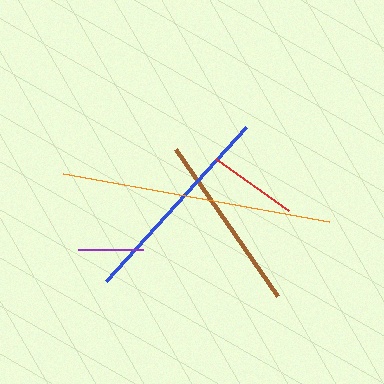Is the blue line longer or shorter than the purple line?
The blue line is longer than the purple line.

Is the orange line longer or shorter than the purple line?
The orange line is longer than the purple line.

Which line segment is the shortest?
The purple line is the shortest at approximately 66 pixels.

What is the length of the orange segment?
The orange segment is approximately 269 pixels long.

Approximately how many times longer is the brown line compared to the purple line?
The brown line is approximately 2.7 times the length of the purple line.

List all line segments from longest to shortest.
From longest to shortest: orange, blue, brown, red, purple.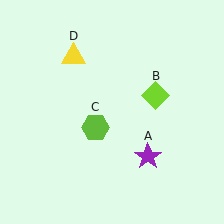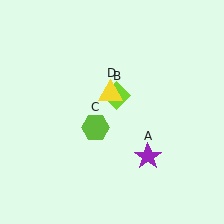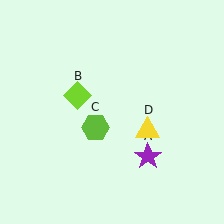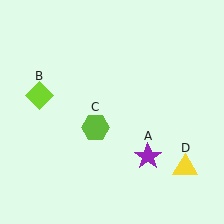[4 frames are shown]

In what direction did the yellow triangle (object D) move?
The yellow triangle (object D) moved down and to the right.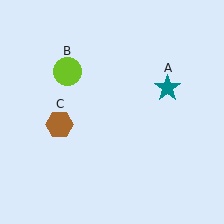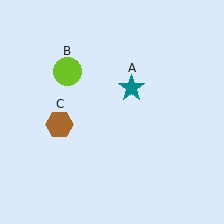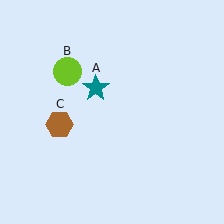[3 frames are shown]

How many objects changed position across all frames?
1 object changed position: teal star (object A).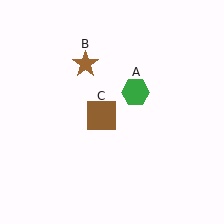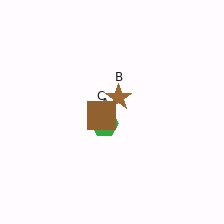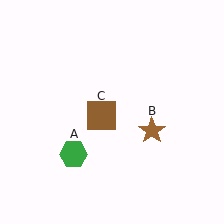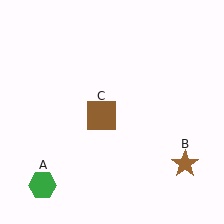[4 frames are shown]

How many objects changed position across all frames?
2 objects changed position: green hexagon (object A), brown star (object B).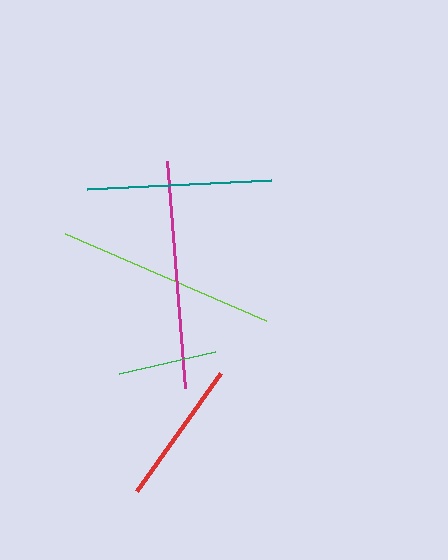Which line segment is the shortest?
The green line is the shortest at approximately 98 pixels.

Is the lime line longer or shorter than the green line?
The lime line is longer than the green line.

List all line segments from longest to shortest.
From longest to shortest: magenta, lime, teal, red, green.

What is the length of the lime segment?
The lime segment is approximately 219 pixels long.